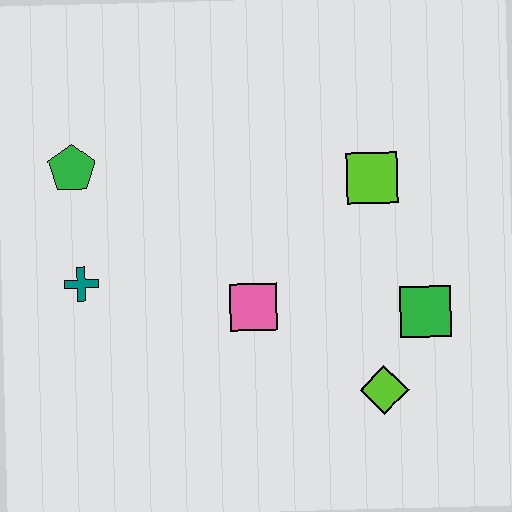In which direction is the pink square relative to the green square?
The pink square is to the left of the green square.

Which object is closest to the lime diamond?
The green square is closest to the lime diamond.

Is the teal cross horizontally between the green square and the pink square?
No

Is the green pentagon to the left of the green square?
Yes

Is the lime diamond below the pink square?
Yes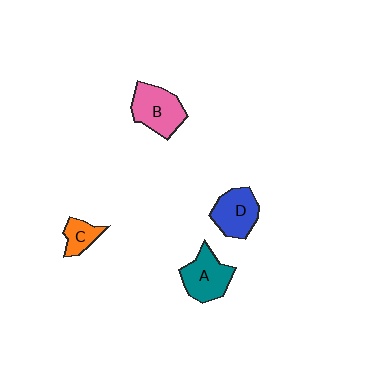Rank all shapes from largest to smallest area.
From largest to smallest: B (pink), A (teal), D (blue), C (orange).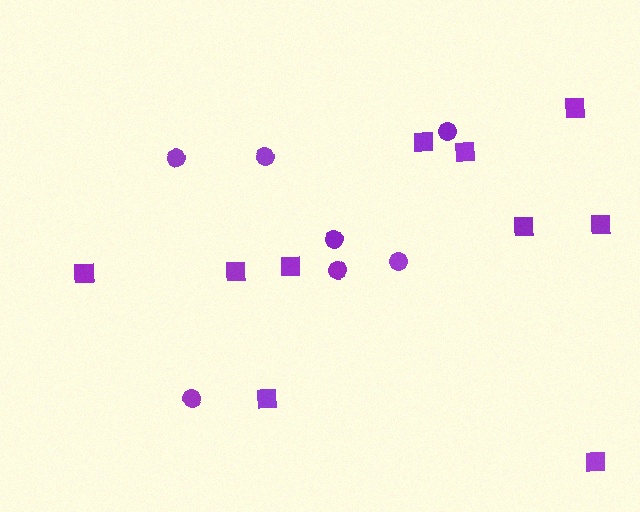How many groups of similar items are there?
There are 2 groups: one group of squares (10) and one group of circles (7).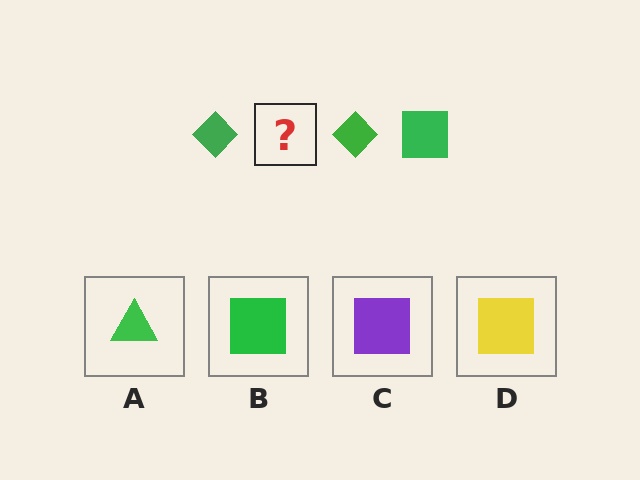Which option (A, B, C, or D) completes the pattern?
B.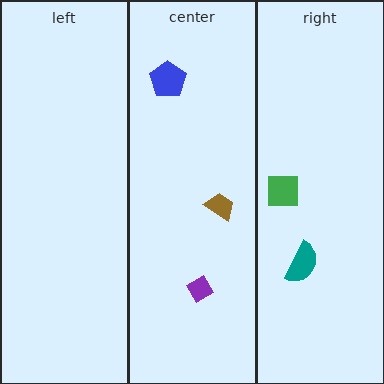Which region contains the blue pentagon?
The center region.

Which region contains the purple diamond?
The center region.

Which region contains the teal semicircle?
The right region.